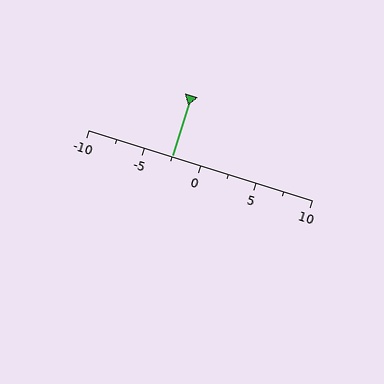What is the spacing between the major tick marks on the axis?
The major ticks are spaced 5 apart.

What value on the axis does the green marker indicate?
The marker indicates approximately -2.5.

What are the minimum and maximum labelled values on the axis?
The axis runs from -10 to 10.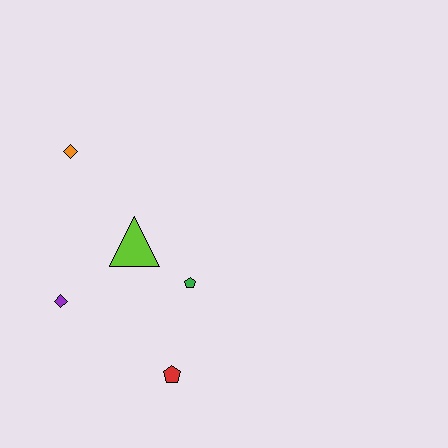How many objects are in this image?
There are 5 objects.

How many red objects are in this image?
There is 1 red object.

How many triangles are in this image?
There is 1 triangle.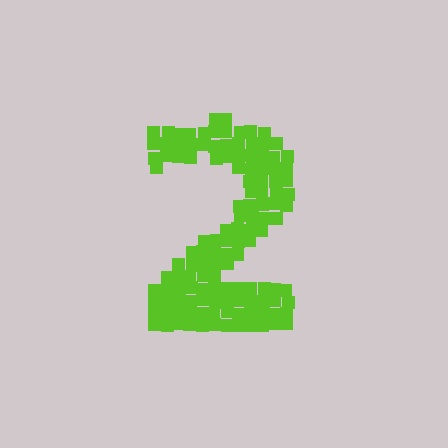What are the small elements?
The small elements are squares.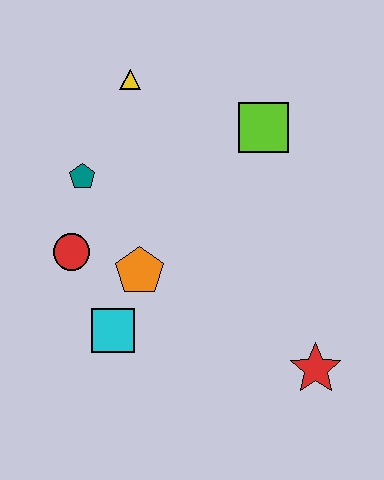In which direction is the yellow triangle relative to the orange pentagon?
The yellow triangle is above the orange pentagon.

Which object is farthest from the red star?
The yellow triangle is farthest from the red star.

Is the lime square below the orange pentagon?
No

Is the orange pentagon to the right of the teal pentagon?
Yes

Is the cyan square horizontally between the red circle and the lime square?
Yes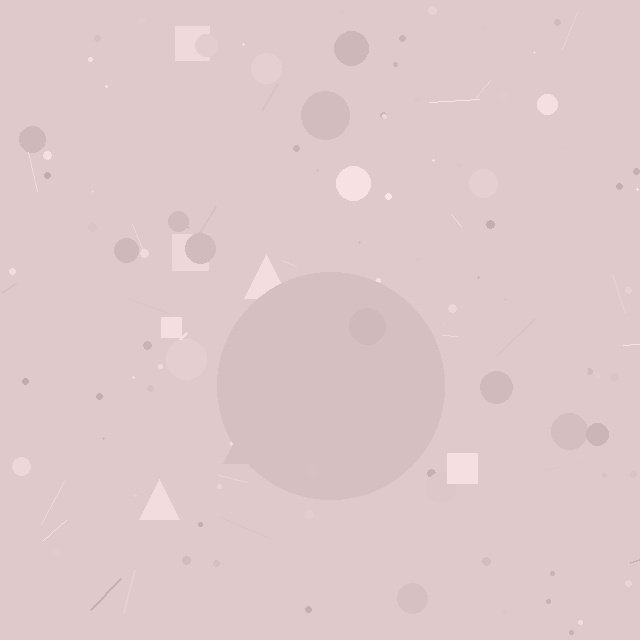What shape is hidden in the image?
A circle is hidden in the image.